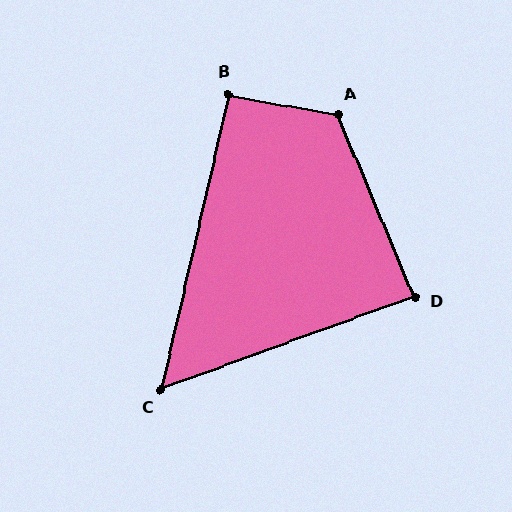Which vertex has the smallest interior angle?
C, at approximately 57 degrees.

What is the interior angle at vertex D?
Approximately 87 degrees (approximately right).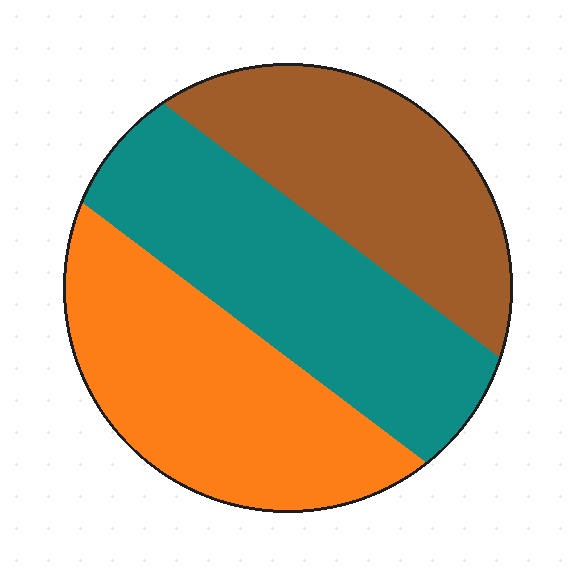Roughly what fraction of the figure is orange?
Orange takes up between a third and a half of the figure.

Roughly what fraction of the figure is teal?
Teal covers around 35% of the figure.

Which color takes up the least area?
Brown, at roughly 30%.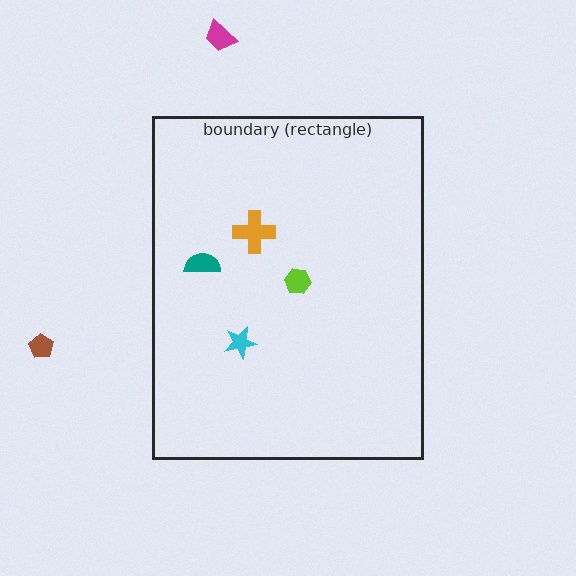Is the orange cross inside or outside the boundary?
Inside.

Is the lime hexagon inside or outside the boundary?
Inside.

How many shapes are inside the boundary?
4 inside, 2 outside.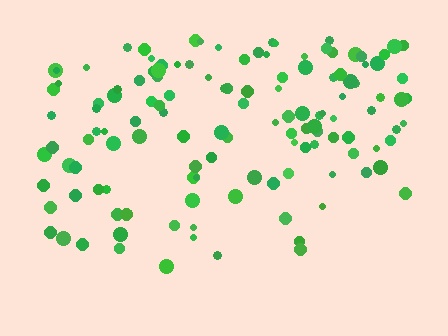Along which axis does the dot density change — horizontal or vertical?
Vertical.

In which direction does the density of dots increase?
From bottom to top, with the top side densest.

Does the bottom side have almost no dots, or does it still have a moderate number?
Still a moderate number, just noticeably fewer than the top.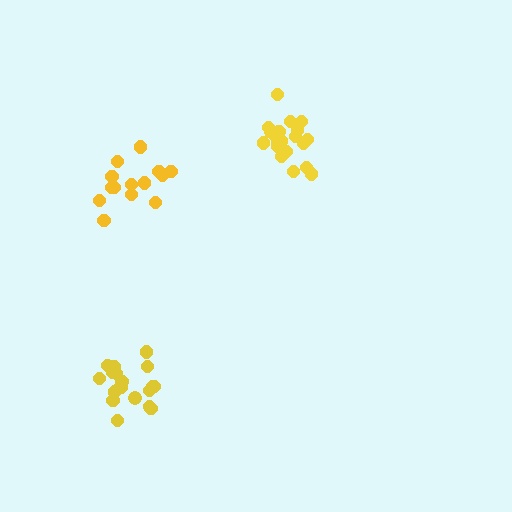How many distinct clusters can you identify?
There are 3 distinct clusters.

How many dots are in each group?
Group 1: 20 dots, Group 2: 21 dots, Group 3: 15 dots (56 total).